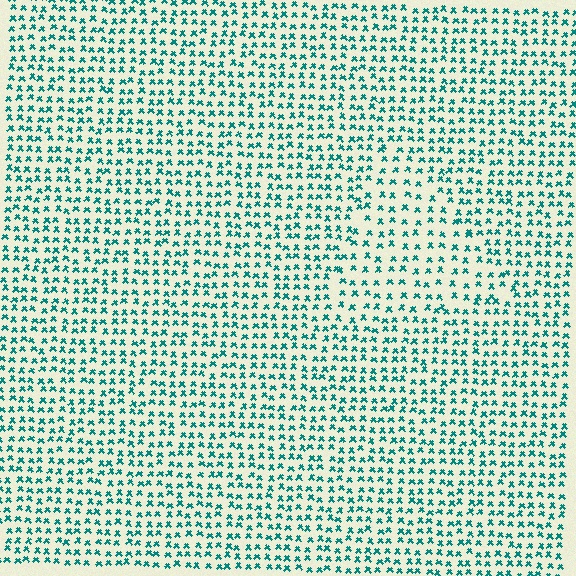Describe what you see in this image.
The image contains small teal elements arranged at two different densities. A triangle-shaped region is visible where the elements are less densely packed than the surrounding area.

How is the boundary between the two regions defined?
The boundary is defined by a change in element density (approximately 1.5x ratio). All elements are the same color, size, and shape.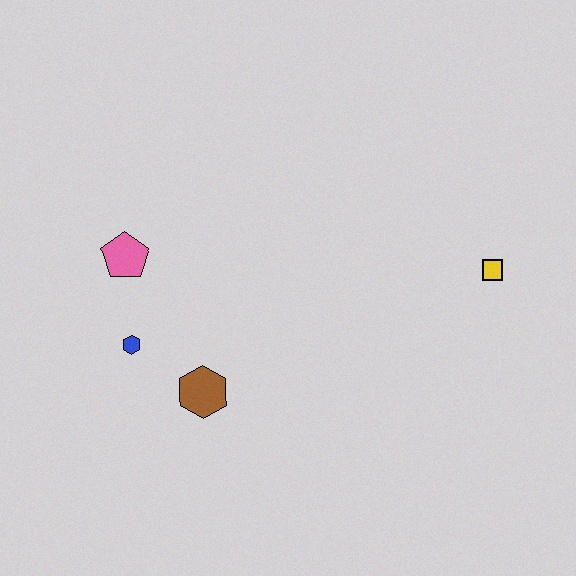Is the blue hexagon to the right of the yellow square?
No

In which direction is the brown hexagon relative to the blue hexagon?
The brown hexagon is to the right of the blue hexagon.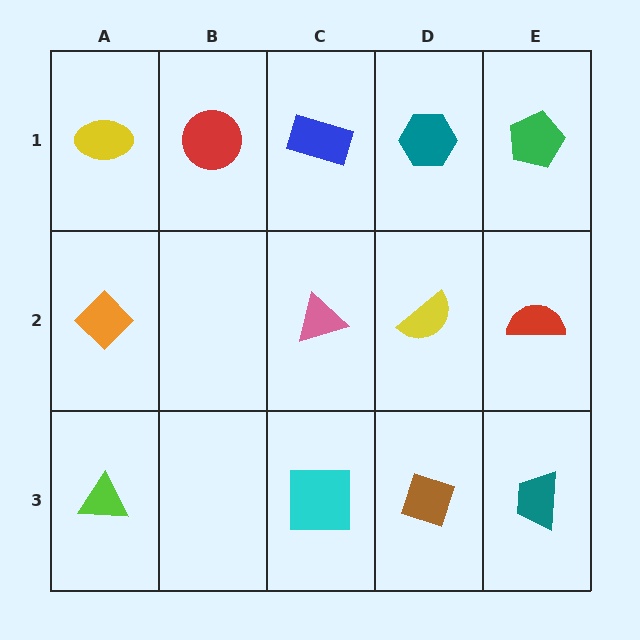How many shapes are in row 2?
4 shapes.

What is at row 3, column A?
A lime triangle.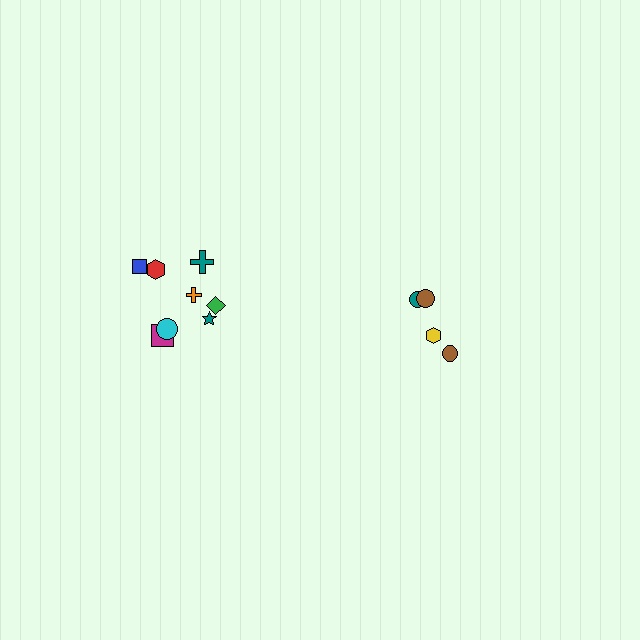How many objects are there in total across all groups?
There are 12 objects.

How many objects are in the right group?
There are 4 objects.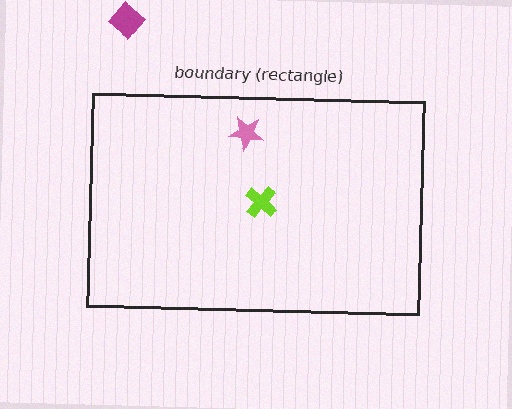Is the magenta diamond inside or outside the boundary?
Outside.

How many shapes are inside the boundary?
2 inside, 1 outside.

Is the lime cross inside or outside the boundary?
Inside.